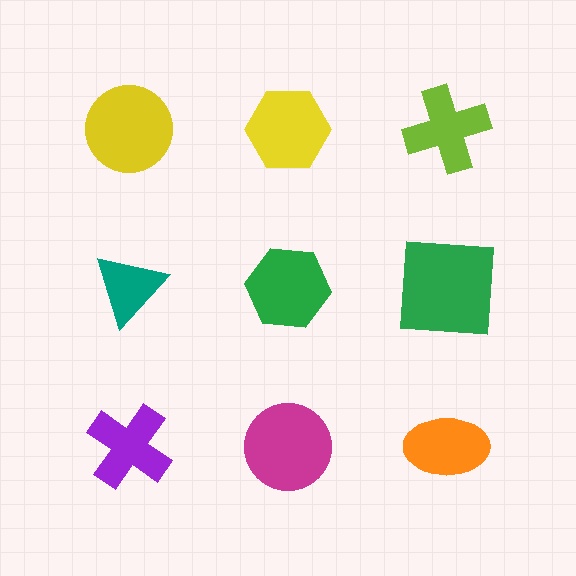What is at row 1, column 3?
A lime cross.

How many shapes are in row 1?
3 shapes.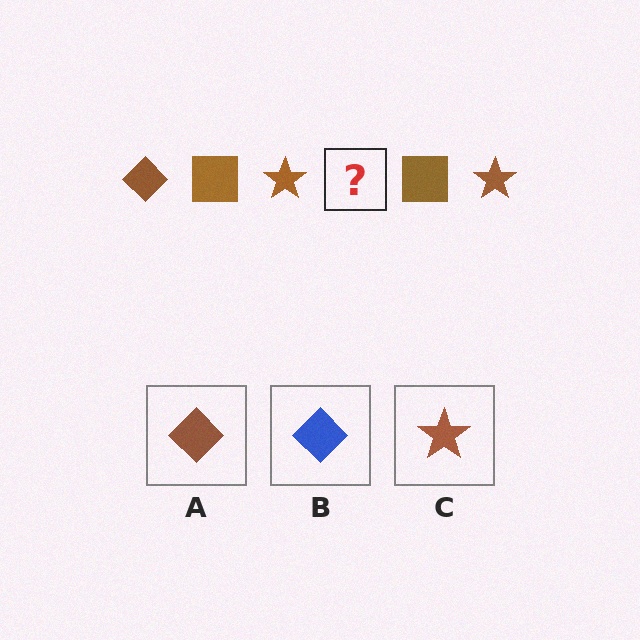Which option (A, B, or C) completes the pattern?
A.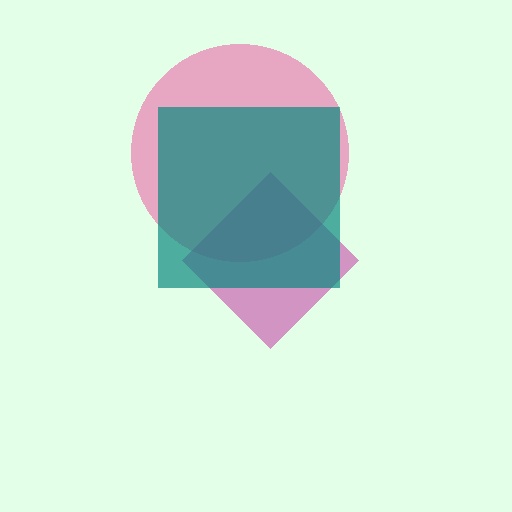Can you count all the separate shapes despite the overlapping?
Yes, there are 3 separate shapes.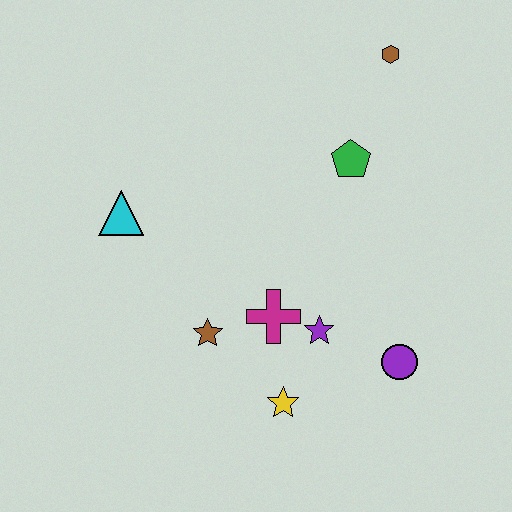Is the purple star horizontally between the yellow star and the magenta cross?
No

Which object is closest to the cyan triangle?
The brown star is closest to the cyan triangle.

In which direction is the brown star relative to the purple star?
The brown star is to the left of the purple star.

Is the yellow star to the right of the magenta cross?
Yes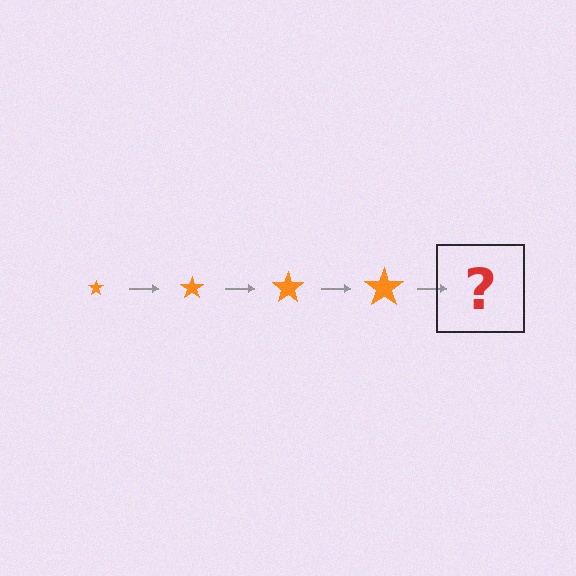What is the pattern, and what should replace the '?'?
The pattern is that the star gets progressively larger each step. The '?' should be an orange star, larger than the previous one.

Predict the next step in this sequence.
The next step is an orange star, larger than the previous one.